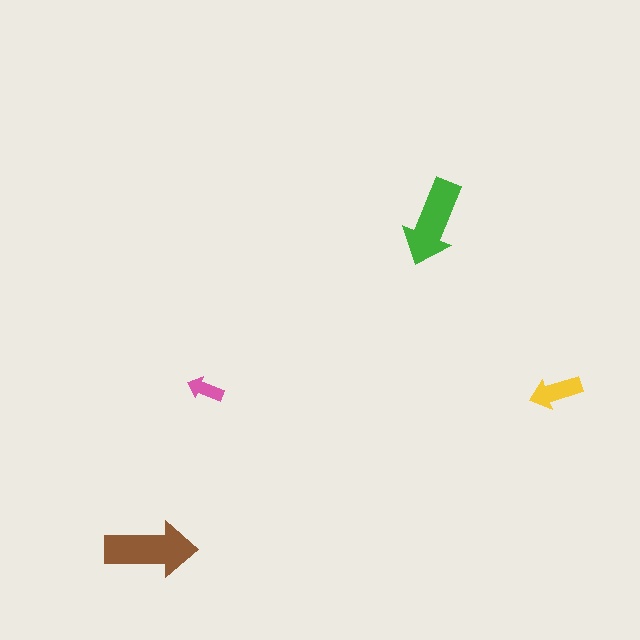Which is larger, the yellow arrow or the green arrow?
The green one.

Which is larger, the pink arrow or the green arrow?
The green one.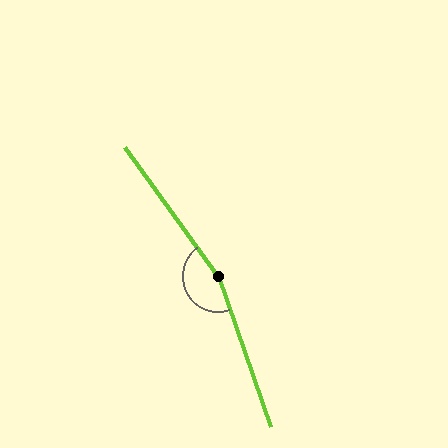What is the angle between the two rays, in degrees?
Approximately 163 degrees.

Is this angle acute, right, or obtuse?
It is obtuse.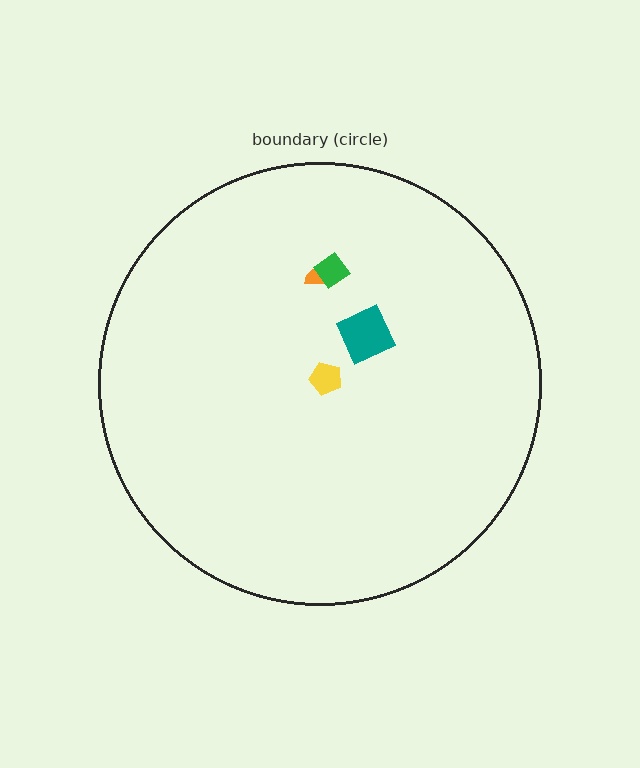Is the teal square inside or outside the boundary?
Inside.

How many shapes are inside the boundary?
4 inside, 0 outside.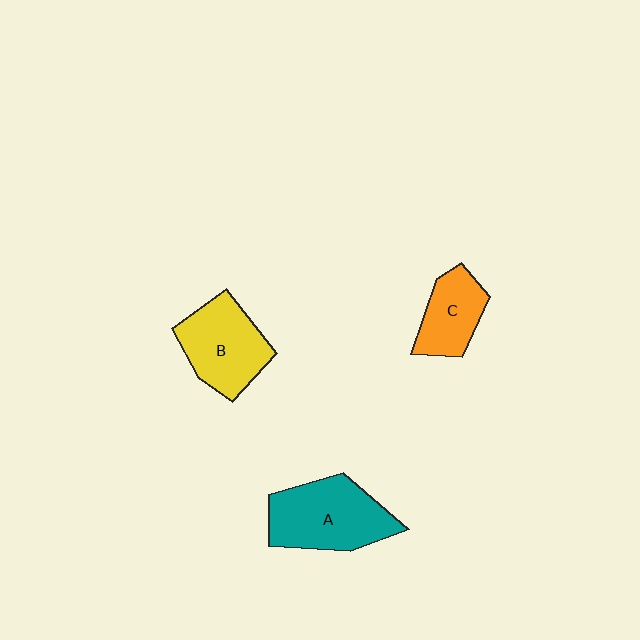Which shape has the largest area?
Shape A (teal).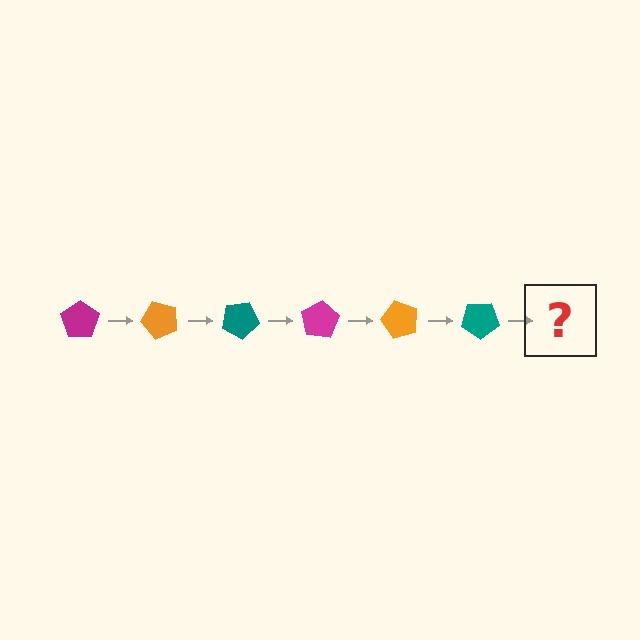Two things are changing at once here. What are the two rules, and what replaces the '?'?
The two rules are that it rotates 50 degrees each step and the color cycles through magenta, orange, and teal. The '?' should be a magenta pentagon, rotated 300 degrees from the start.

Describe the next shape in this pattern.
It should be a magenta pentagon, rotated 300 degrees from the start.